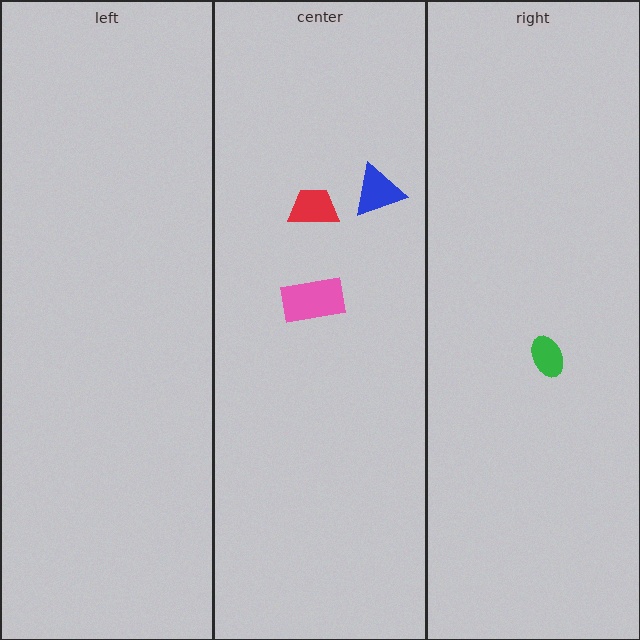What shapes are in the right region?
The green ellipse.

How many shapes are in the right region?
1.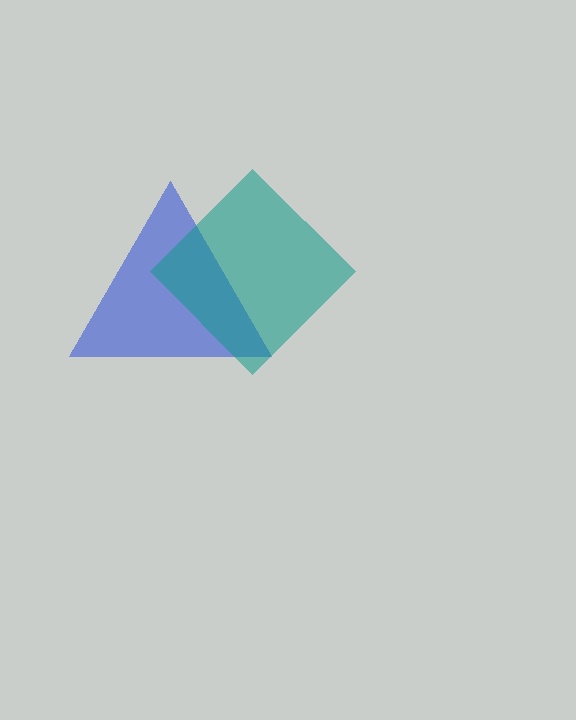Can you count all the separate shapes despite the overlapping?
Yes, there are 2 separate shapes.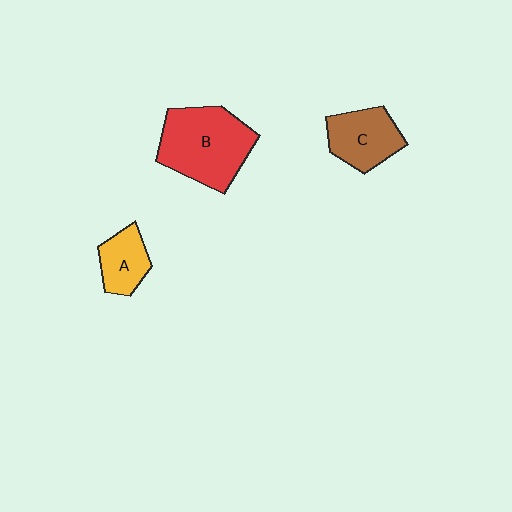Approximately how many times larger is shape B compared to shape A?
Approximately 2.3 times.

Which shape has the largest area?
Shape B (red).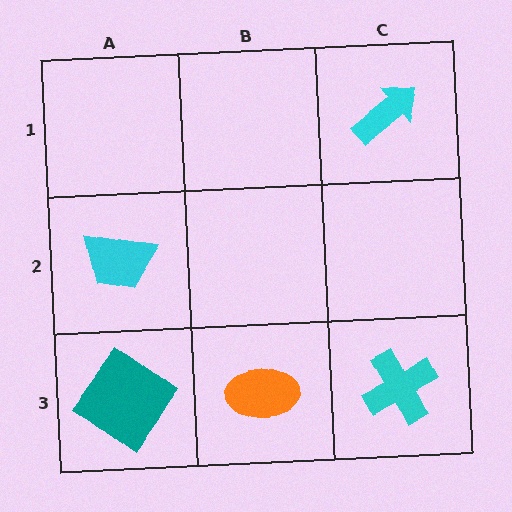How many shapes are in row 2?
1 shape.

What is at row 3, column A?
A teal diamond.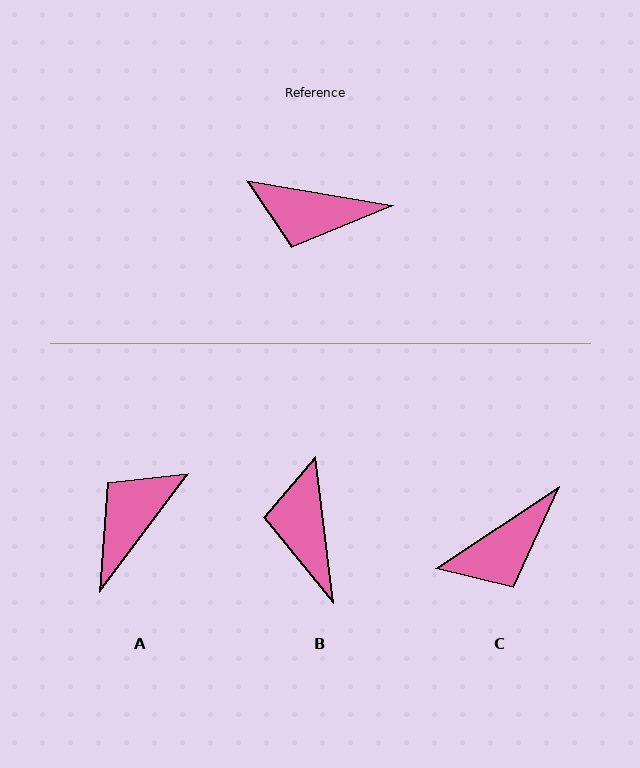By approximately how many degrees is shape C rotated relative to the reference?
Approximately 43 degrees counter-clockwise.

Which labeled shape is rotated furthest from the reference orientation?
A, about 117 degrees away.